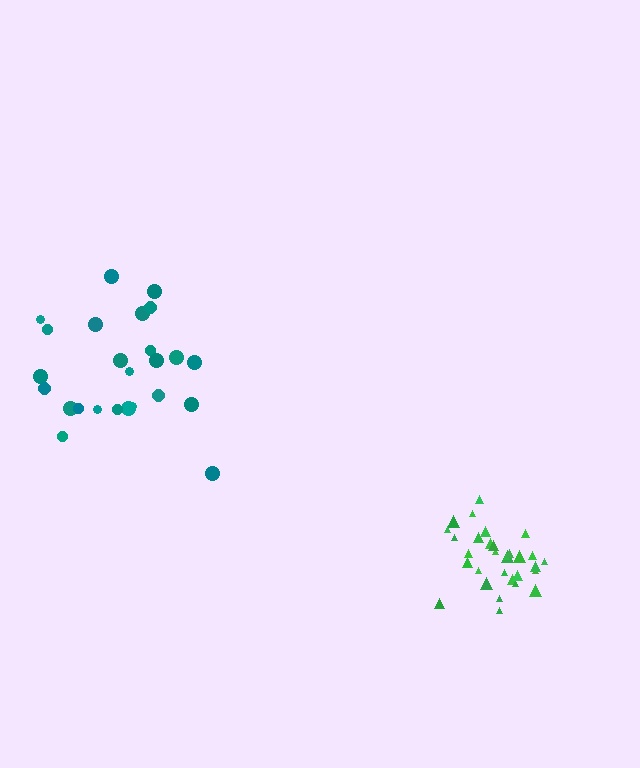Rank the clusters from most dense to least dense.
green, teal.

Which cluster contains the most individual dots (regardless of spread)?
Green (32).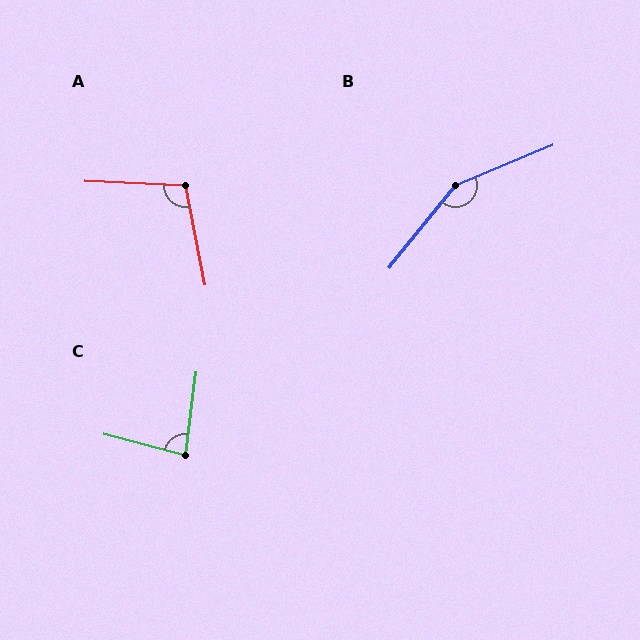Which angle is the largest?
B, at approximately 151 degrees.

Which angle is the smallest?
C, at approximately 82 degrees.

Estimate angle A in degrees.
Approximately 104 degrees.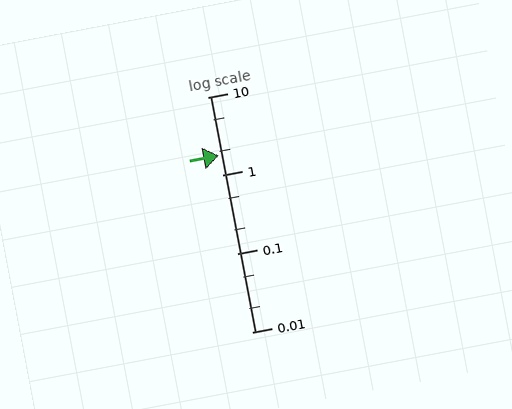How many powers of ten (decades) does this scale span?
The scale spans 3 decades, from 0.01 to 10.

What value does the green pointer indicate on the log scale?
The pointer indicates approximately 1.8.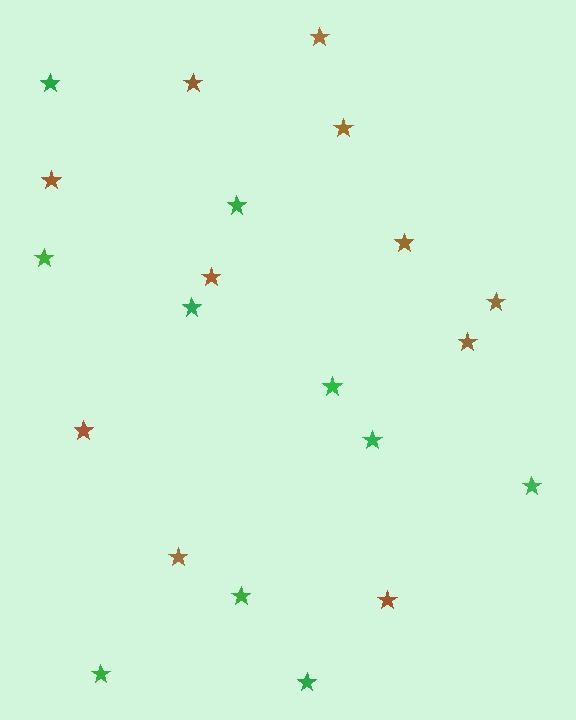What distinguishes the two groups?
There are 2 groups: one group of green stars (10) and one group of brown stars (11).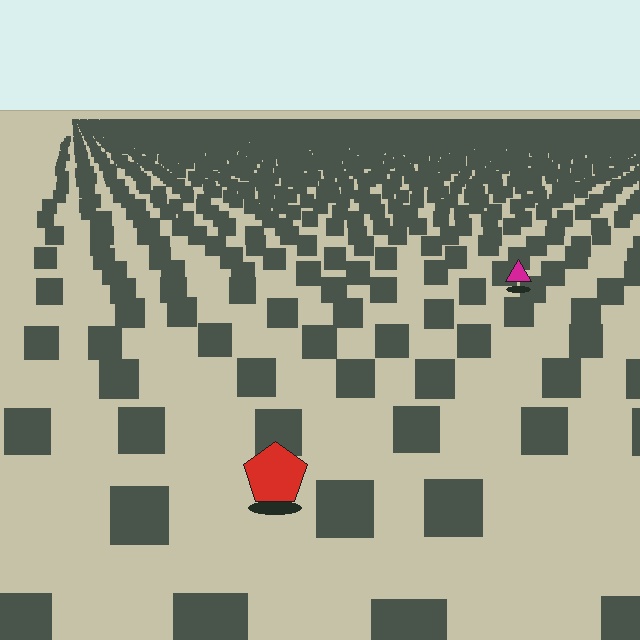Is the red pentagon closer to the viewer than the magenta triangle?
Yes. The red pentagon is closer — you can tell from the texture gradient: the ground texture is coarser near it.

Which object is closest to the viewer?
The red pentagon is closest. The texture marks near it are larger and more spread out.